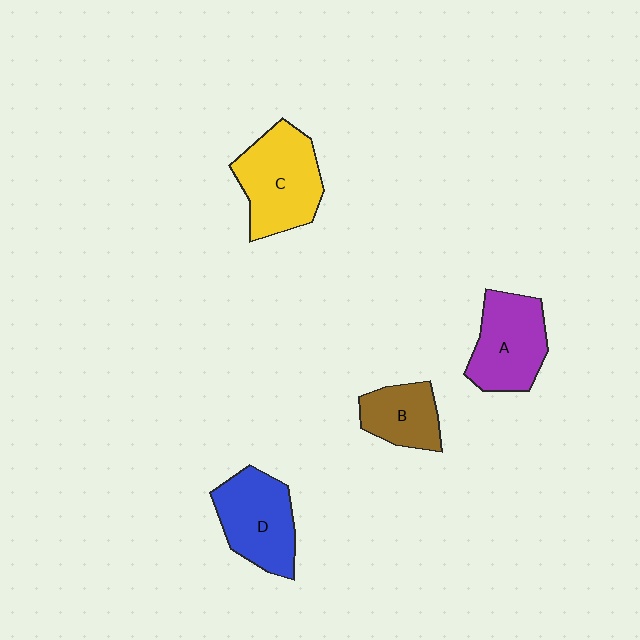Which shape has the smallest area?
Shape B (brown).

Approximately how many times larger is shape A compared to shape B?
Approximately 1.4 times.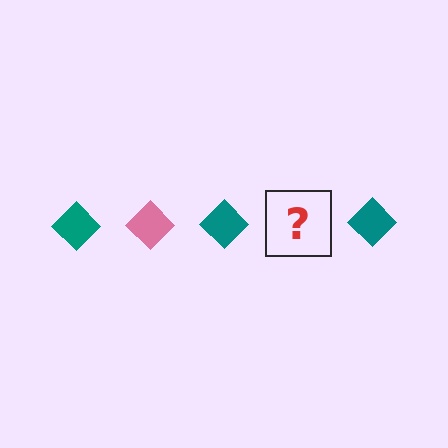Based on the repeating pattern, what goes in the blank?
The blank should be a pink diamond.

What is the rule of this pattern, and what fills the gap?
The rule is that the pattern cycles through teal, pink diamonds. The gap should be filled with a pink diamond.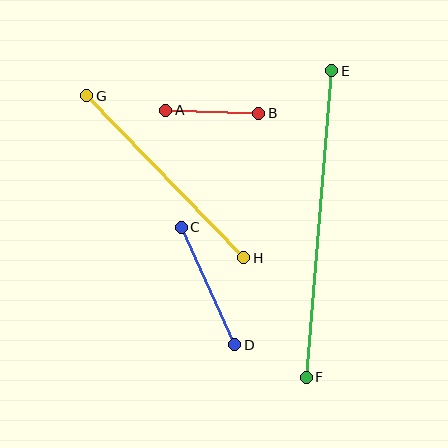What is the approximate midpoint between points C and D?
The midpoint is at approximately (208, 286) pixels.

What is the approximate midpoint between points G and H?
The midpoint is at approximately (165, 177) pixels.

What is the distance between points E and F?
The distance is approximately 308 pixels.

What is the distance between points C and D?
The distance is approximately 130 pixels.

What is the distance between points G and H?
The distance is approximately 226 pixels.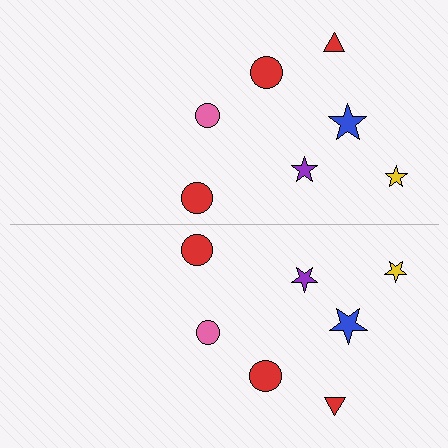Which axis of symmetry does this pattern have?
The pattern has a horizontal axis of symmetry running through the center of the image.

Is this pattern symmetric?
Yes, this pattern has bilateral (reflection) symmetry.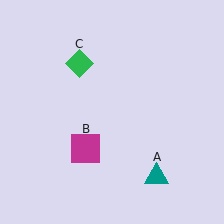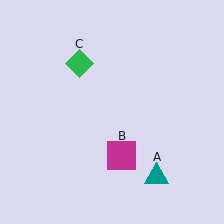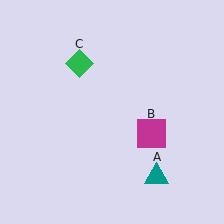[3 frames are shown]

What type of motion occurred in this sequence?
The magenta square (object B) rotated counterclockwise around the center of the scene.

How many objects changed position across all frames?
1 object changed position: magenta square (object B).